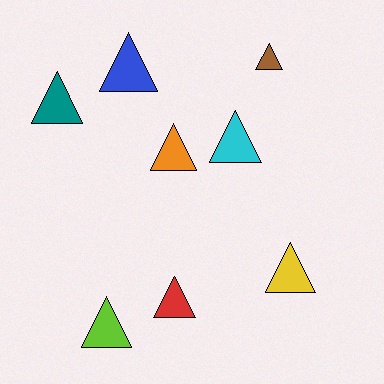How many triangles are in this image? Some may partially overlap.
There are 8 triangles.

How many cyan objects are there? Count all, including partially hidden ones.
There is 1 cyan object.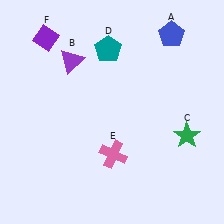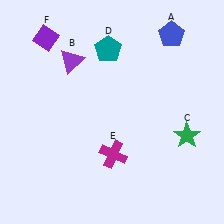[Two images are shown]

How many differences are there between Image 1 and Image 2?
There is 1 difference between the two images.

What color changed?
The cross (E) changed from pink in Image 1 to magenta in Image 2.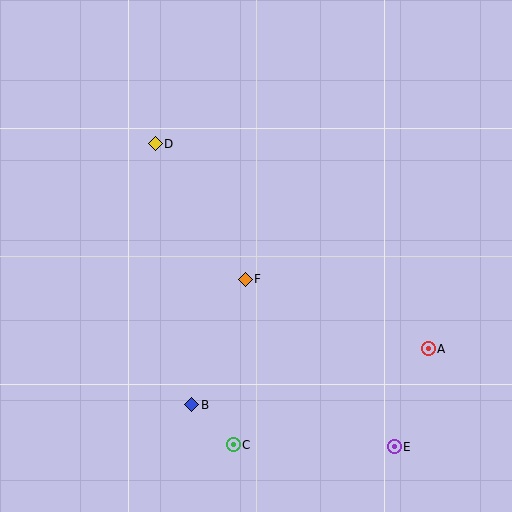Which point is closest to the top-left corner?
Point D is closest to the top-left corner.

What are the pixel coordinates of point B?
Point B is at (192, 405).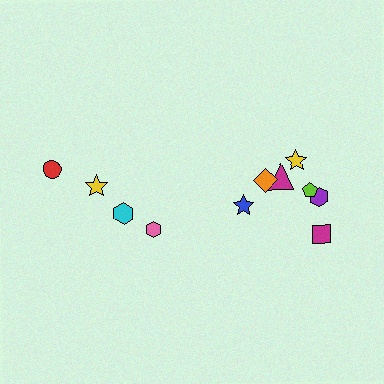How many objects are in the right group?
There are 7 objects.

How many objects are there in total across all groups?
There are 11 objects.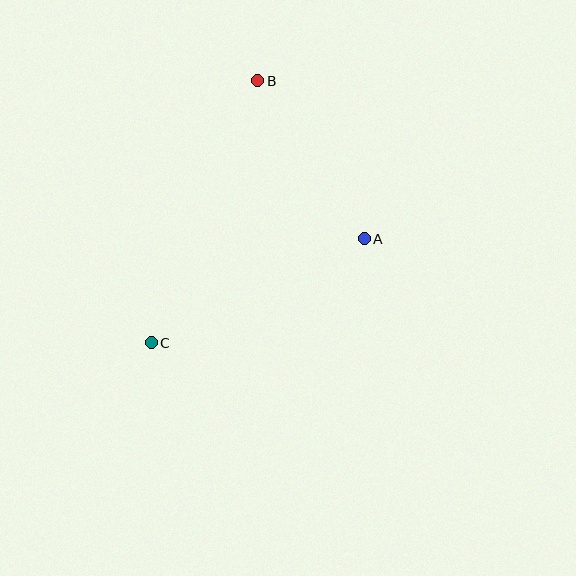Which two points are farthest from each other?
Points B and C are farthest from each other.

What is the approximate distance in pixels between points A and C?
The distance between A and C is approximately 237 pixels.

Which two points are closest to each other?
Points A and B are closest to each other.